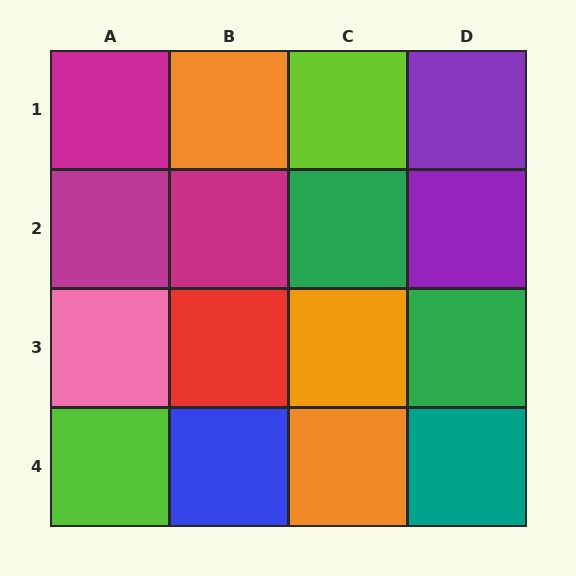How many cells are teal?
1 cell is teal.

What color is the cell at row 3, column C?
Orange.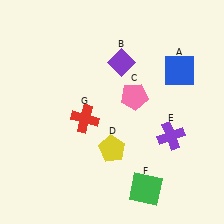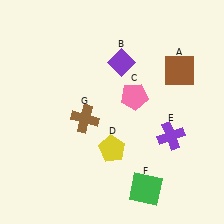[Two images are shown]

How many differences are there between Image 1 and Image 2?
There are 2 differences between the two images.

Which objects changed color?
A changed from blue to brown. G changed from red to brown.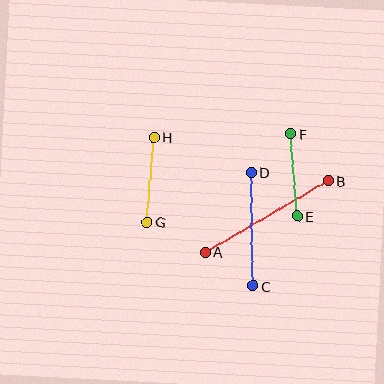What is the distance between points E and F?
The distance is approximately 83 pixels.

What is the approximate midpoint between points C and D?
The midpoint is at approximately (252, 229) pixels.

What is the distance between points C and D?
The distance is approximately 114 pixels.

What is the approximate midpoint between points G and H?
The midpoint is at approximately (151, 180) pixels.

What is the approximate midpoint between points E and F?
The midpoint is at approximately (294, 175) pixels.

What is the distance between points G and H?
The distance is approximately 85 pixels.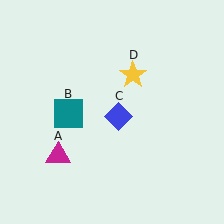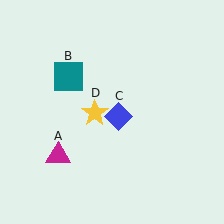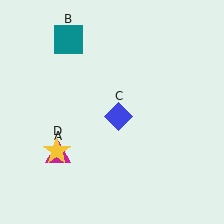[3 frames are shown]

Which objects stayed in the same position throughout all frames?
Magenta triangle (object A) and blue diamond (object C) remained stationary.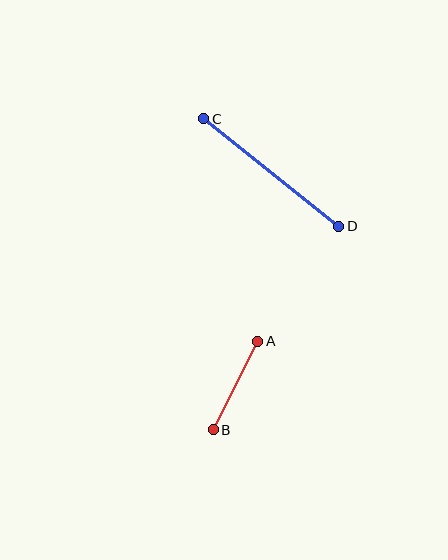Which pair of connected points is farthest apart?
Points C and D are farthest apart.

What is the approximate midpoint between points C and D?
The midpoint is at approximately (271, 172) pixels.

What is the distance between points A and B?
The distance is approximately 99 pixels.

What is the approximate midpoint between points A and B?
The midpoint is at approximately (236, 385) pixels.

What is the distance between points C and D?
The distance is approximately 172 pixels.